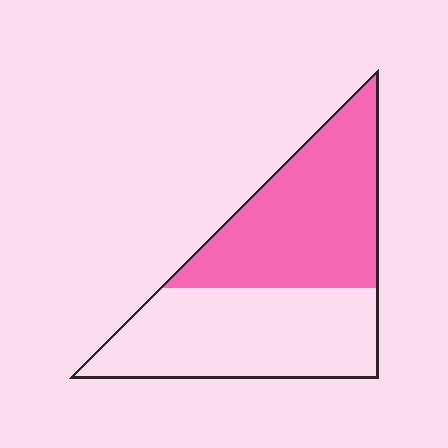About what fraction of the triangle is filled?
About one half (1/2).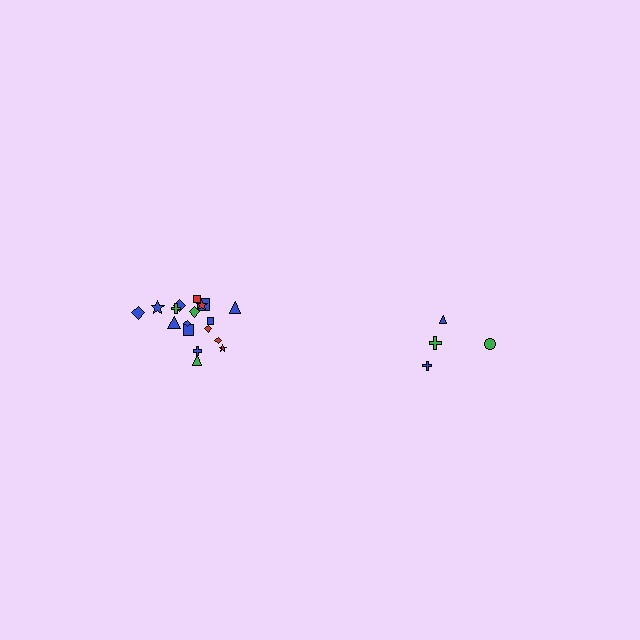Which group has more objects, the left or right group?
The left group.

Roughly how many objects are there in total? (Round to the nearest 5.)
Roughly 20 objects in total.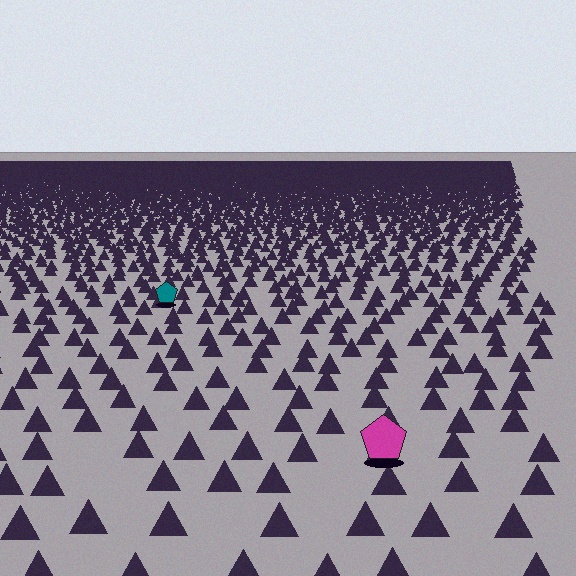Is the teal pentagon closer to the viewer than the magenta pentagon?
No. The magenta pentagon is closer — you can tell from the texture gradient: the ground texture is coarser near it.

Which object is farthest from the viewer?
The teal pentagon is farthest from the viewer. It appears smaller and the ground texture around it is denser.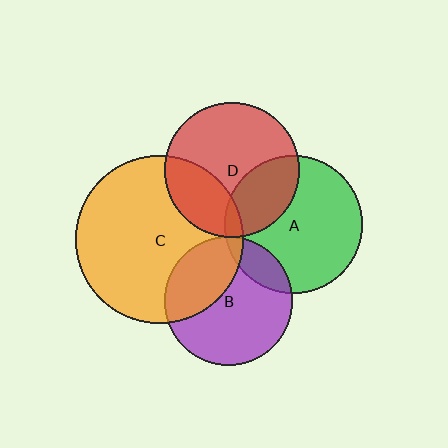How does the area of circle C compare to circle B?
Approximately 1.7 times.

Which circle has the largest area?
Circle C (orange).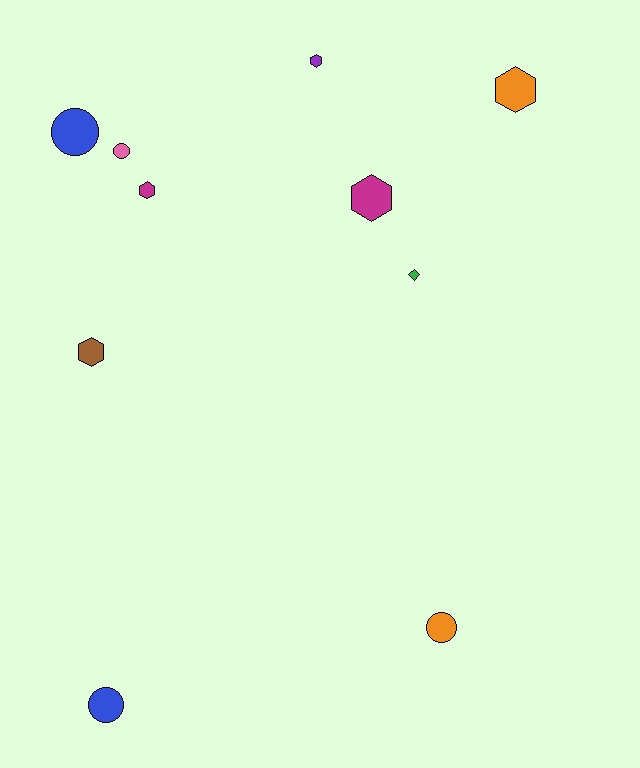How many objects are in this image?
There are 10 objects.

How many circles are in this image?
There are 4 circles.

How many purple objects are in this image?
There is 1 purple object.